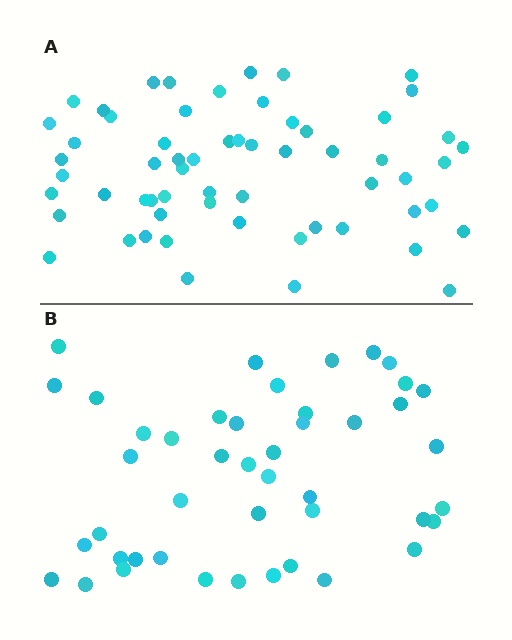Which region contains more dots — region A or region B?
Region A (the top region) has more dots.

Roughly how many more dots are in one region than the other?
Region A has approximately 15 more dots than region B.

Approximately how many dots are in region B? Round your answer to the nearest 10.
About 40 dots. (The exact count is 45, which rounds to 40.)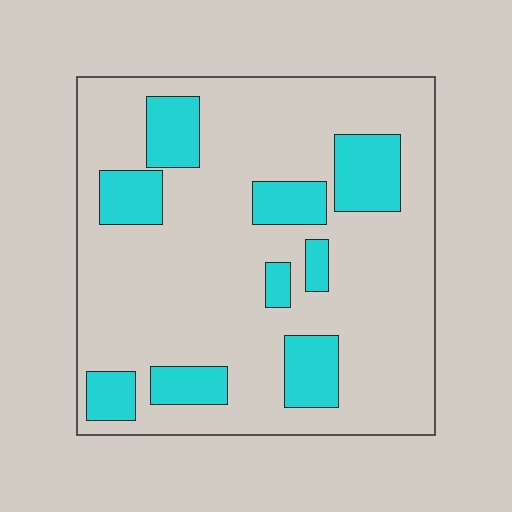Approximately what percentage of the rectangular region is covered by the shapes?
Approximately 20%.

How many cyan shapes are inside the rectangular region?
9.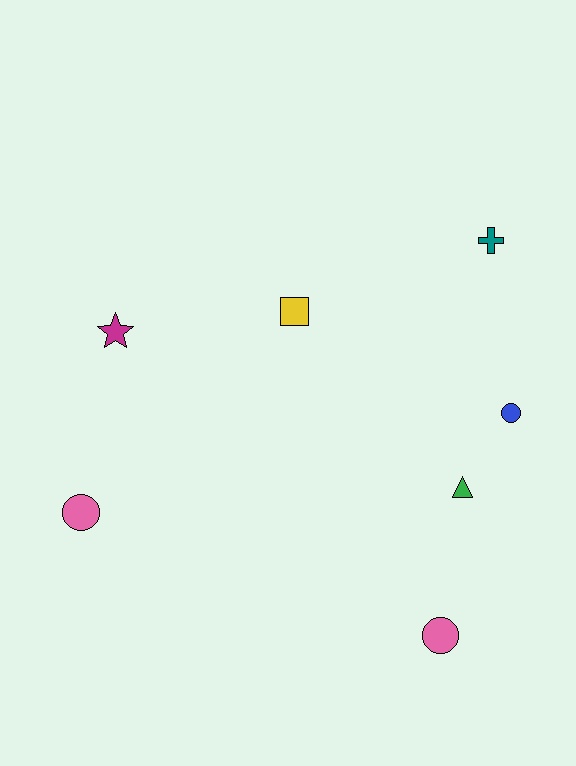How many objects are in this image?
There are 7 objects.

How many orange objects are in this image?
There are no orange objects.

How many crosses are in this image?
There is 1 cross.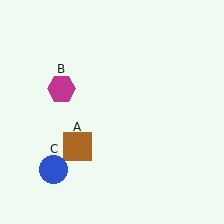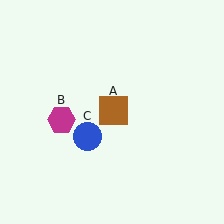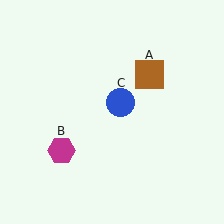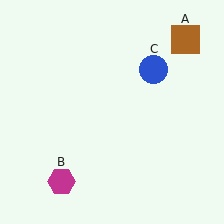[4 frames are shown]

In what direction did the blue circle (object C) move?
The blue circle (object C) moved up and to the right.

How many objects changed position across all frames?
3 objects changed position: brown square (object A), magenta hexagon (object B), blue circle (object C).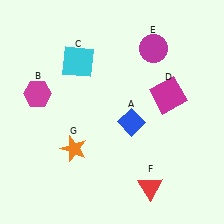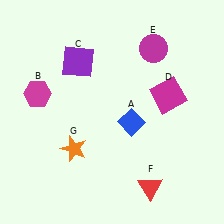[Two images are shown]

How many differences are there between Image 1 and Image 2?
There is 1 difference between the two images.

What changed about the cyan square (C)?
In Image 1, C is cyan. In Image 2, it changed to purple.